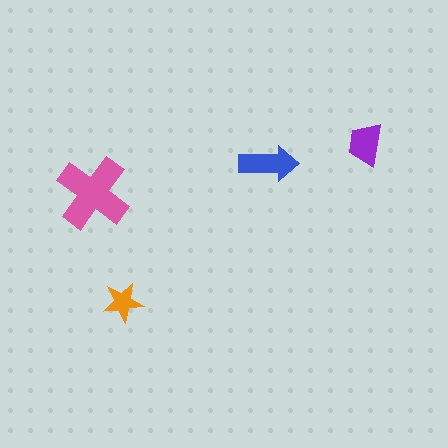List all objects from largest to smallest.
The pink cross, the blue arrow, the purple trapezoid, the orange star.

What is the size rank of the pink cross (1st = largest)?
1st.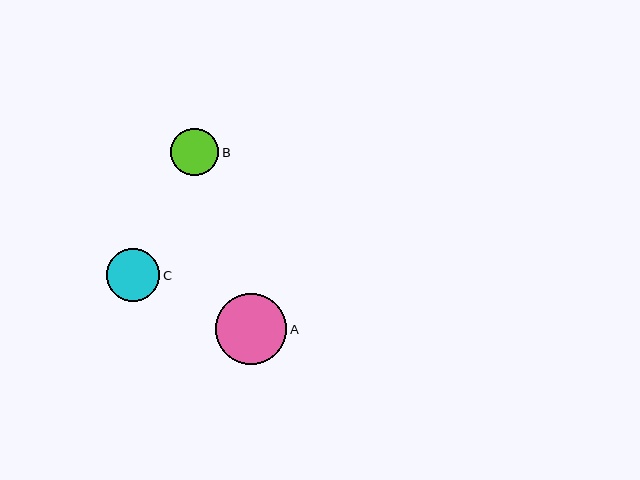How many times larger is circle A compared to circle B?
Circle A is approximately 1.5 times the size of circle B.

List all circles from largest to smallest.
From largest to smallest: A, C, B.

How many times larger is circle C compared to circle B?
Circle C is approximately 1.1 times the size of circle B.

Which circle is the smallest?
Circle B is the smallest with a size of approximately 48 pixels.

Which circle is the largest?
Circle A is the largest with a size of approximately 71 pixels.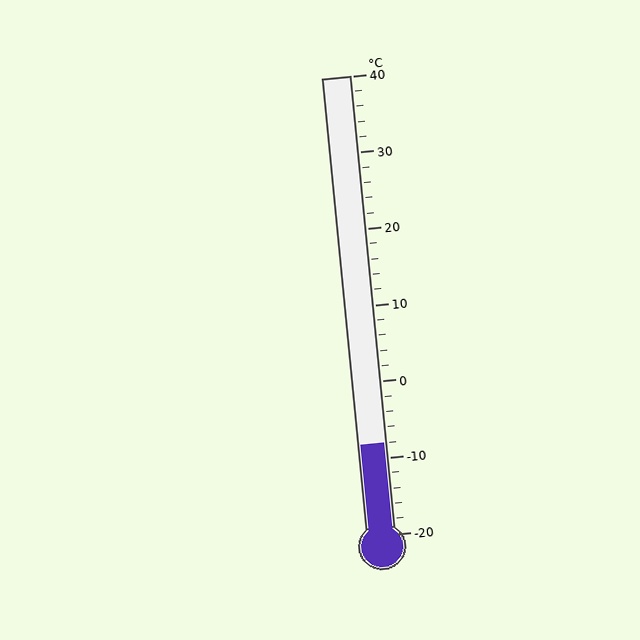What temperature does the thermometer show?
The thermometer shows approximately -8°C.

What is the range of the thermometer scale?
The thermometer scale ranges from -20°C to 40°C.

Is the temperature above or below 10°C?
The temperature is below 10°C.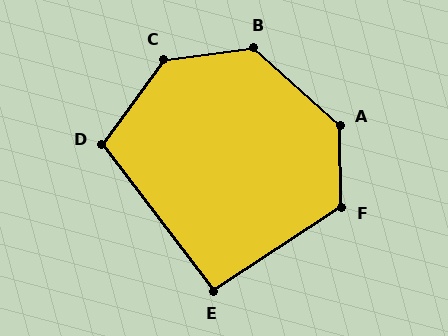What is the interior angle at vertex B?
Approximately 131 degrees (obtuse).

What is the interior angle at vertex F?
Approximately 122 degrees (obtuse).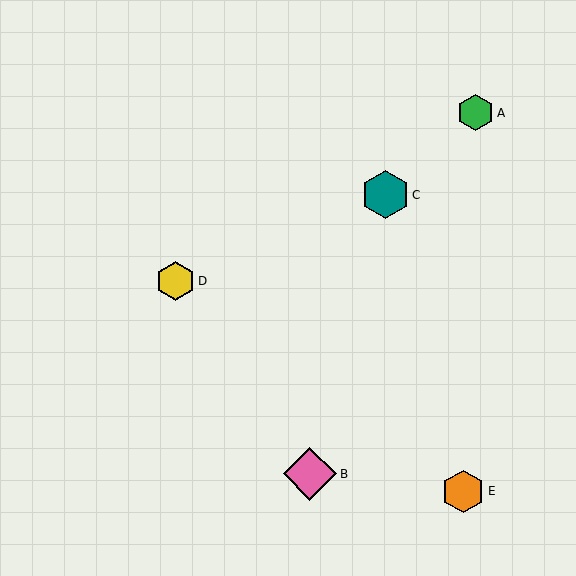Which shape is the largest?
The pink diamond (labeled B) is the largest.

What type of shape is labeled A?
Shape A is a green hexagon.